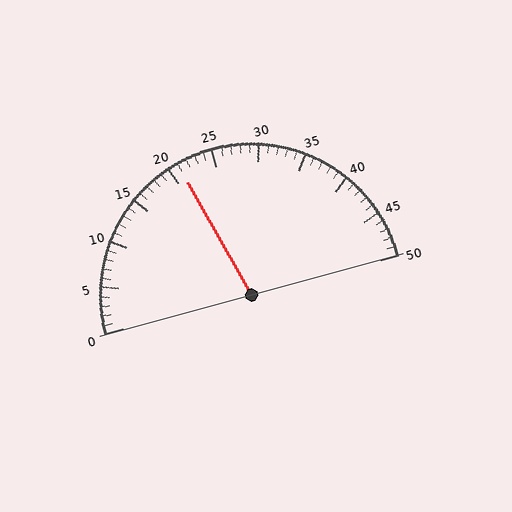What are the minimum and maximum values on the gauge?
The gauge ranges from 0 to 50.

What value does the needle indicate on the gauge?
The needle indicates approximately 21.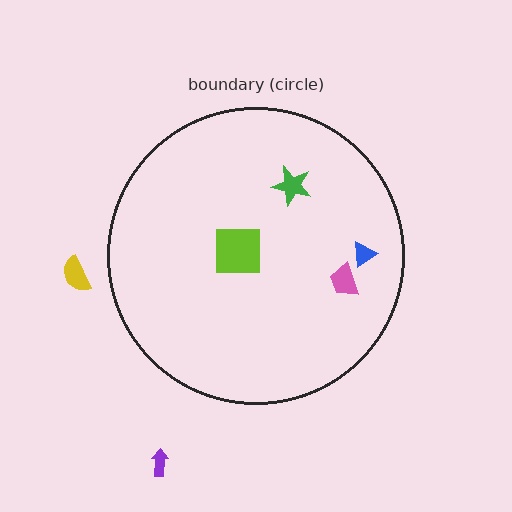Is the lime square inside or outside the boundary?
Inside.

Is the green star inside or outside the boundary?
Inside.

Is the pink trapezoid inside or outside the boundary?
Inside.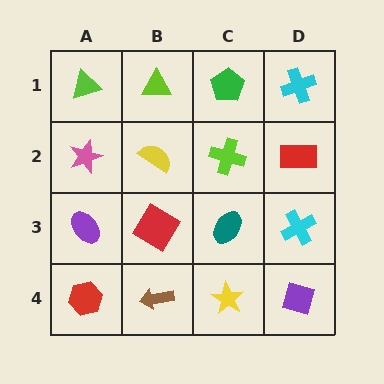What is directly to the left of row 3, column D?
A teal ellipse.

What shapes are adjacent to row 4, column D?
A cyan cross (row 3, column D), a yellow star (row 4, column C).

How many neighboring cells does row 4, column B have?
3.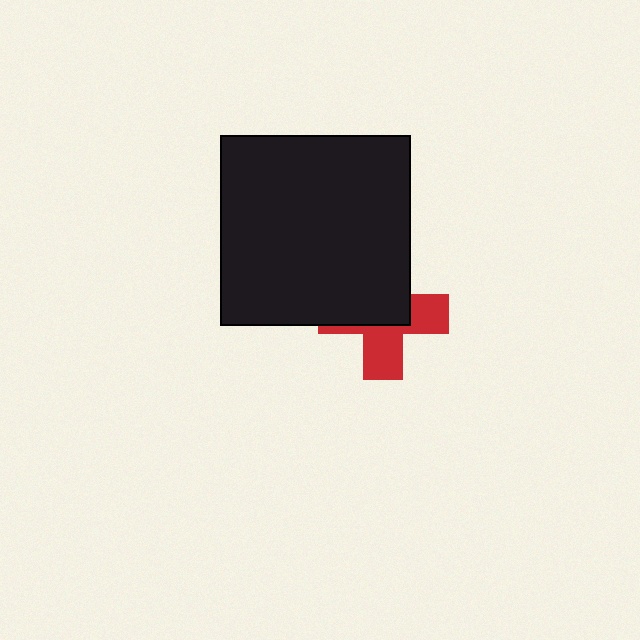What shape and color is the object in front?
The object in front is a black square.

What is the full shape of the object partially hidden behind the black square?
The partially hidden object is a red cross.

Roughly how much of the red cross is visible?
About half of it is visible (roughly 46%).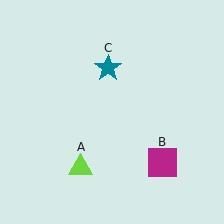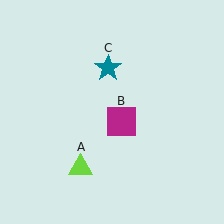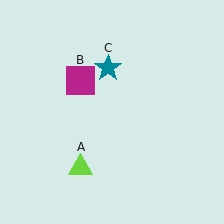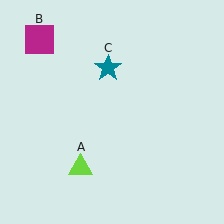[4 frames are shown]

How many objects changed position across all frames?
1 object changed position: magenta square (object B).